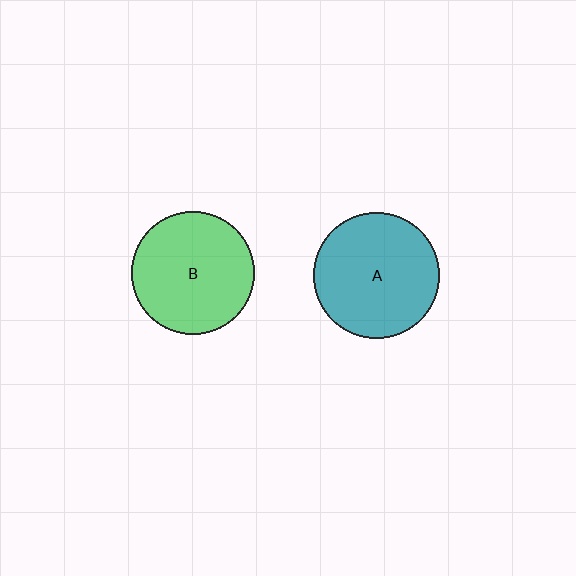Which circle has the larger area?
Circle A (teal).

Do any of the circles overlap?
No, none of the circles overlap.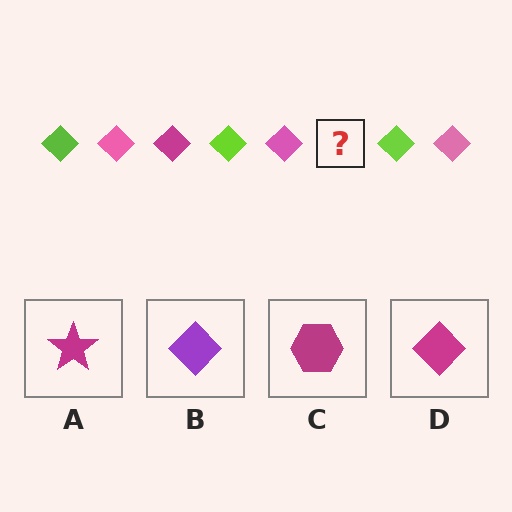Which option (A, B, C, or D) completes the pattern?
D.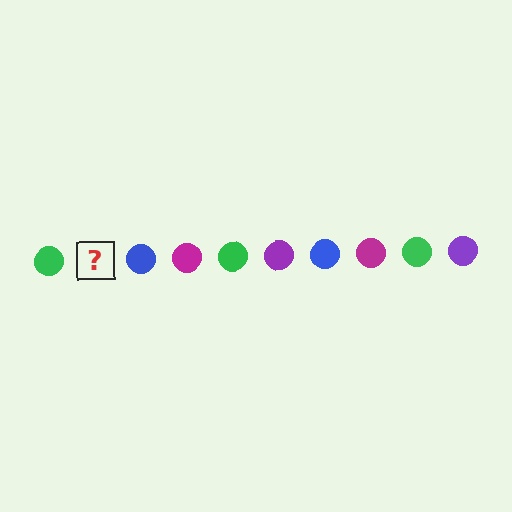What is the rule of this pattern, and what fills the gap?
The rule is that the pattern cycles through green, purple, blue, magenta circles. The gap should be filled with a purple circle.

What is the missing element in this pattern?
The missing element is a purple circle.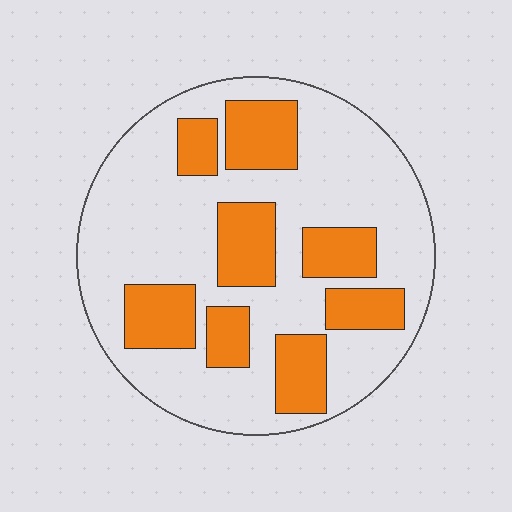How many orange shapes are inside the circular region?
8.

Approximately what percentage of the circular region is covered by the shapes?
Approximately 30%.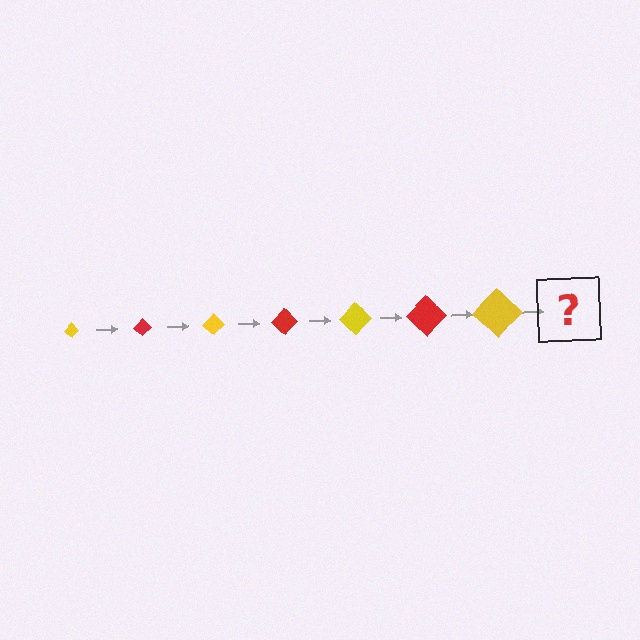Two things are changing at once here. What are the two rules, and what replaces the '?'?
The two rules are that the diamond grows larger each step and the color cycles through yellow and red. The '?' should be a red diamond, larger than the previous one.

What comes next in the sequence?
The next element should be a red diamond, larger than the previous one.